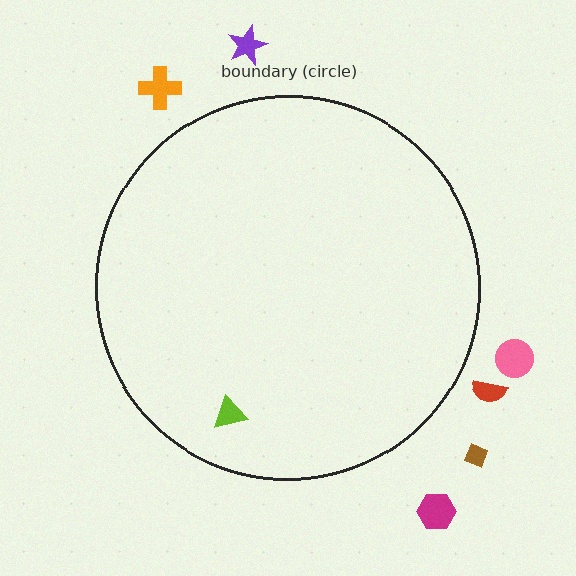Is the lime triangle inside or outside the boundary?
Inside.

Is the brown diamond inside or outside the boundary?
Outside.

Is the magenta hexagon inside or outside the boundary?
Outside.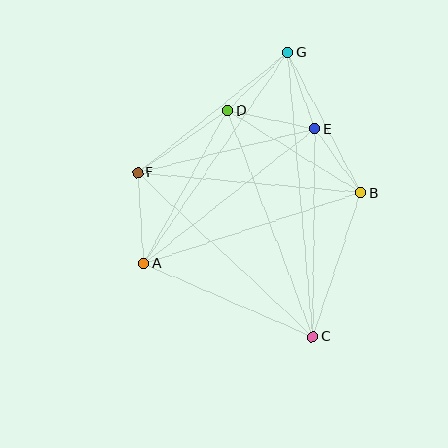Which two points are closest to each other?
Points B and E are closest to each other.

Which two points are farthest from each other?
Points C and G are farthest from each other.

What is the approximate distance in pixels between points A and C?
The distance between A and C is approximately 184 pixels.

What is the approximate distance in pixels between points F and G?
The distance between F and G is approximately 192 pixels.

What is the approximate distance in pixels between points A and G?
The distance between A and G is approximately 256 pixels.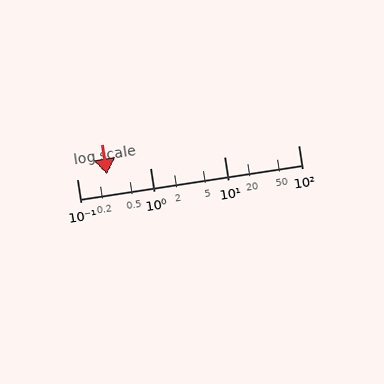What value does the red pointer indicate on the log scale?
The pointer indicates approximately 0.26.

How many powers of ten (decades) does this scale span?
The scale spans 3 decades, from 0.1 to 100.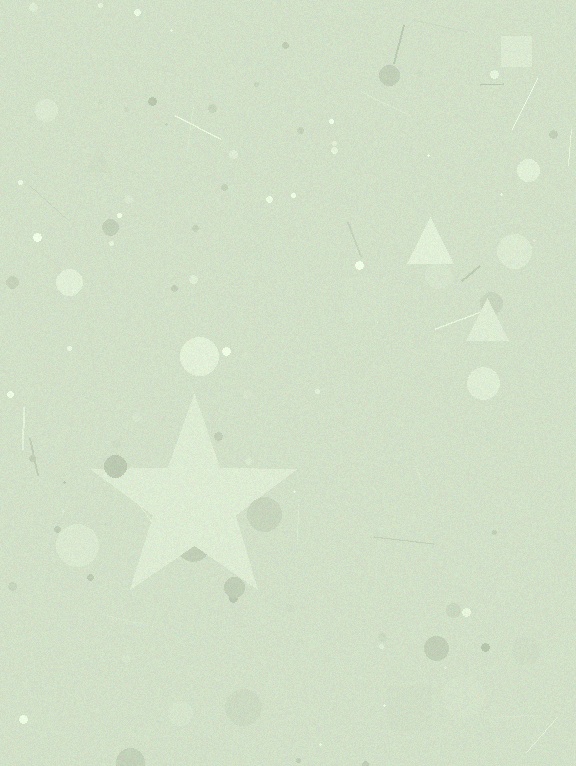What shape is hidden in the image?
A star is hidden in the image.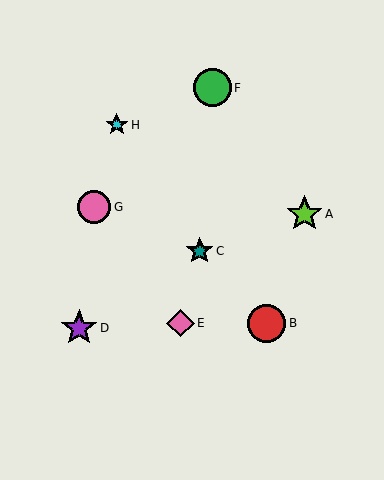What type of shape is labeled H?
Shape H is a cyan star.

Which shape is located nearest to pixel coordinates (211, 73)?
The green circle (labeled F) at (212, 88) is nearest to that location.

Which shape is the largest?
The red circle (labeled B) is the largest.